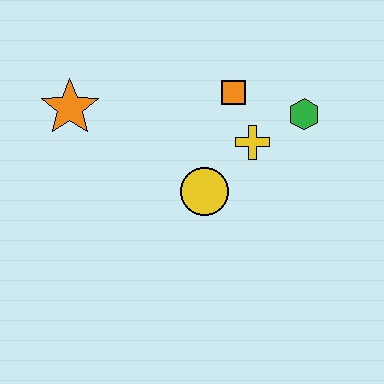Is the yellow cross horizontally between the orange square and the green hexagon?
Yes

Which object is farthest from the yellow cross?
The orange star is farthest from the yellow cross.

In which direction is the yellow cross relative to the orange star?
The yellow cross is to the right of the orange star.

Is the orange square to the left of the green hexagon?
Yes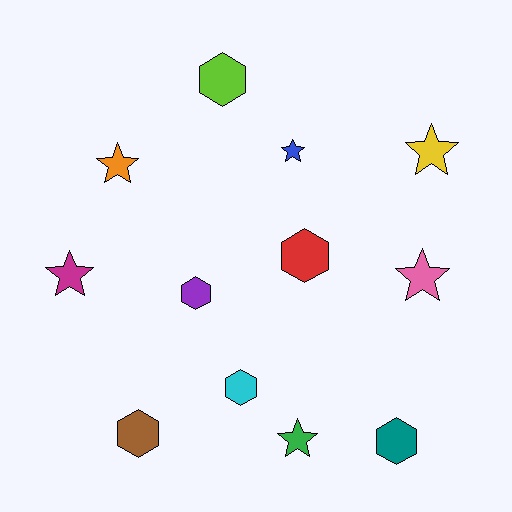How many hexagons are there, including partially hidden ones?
There are 6 hexagons.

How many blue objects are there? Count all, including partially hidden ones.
There is 1 blue object.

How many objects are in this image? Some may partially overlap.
There are 12 objects.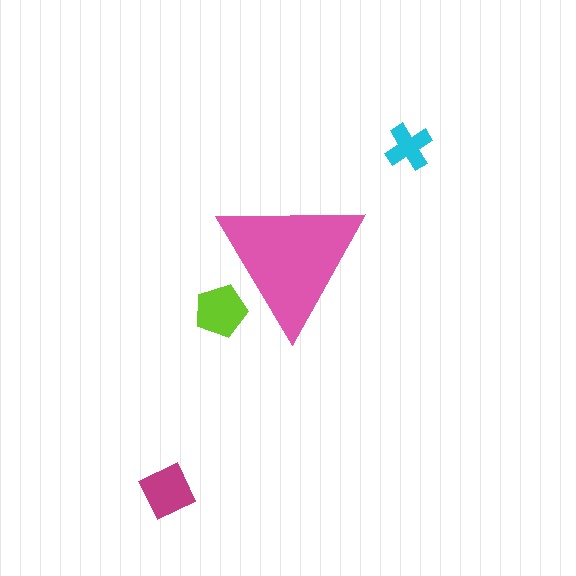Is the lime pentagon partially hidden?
Yes, the lime pentagon is partially hidden behind the pink triangle.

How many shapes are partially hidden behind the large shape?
1 shape is partially hidden.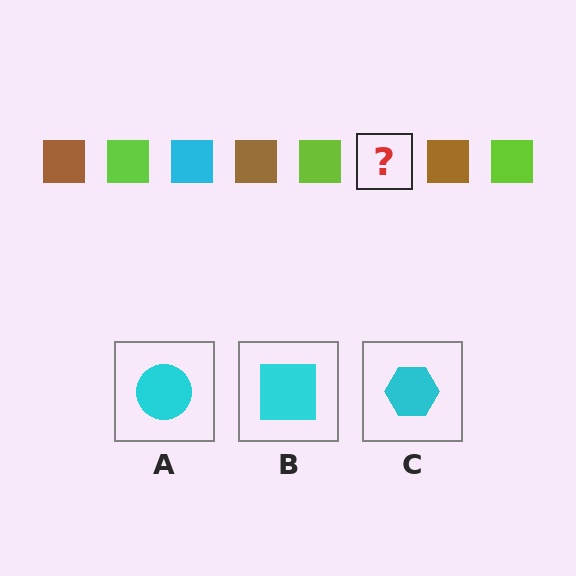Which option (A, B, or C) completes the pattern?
B.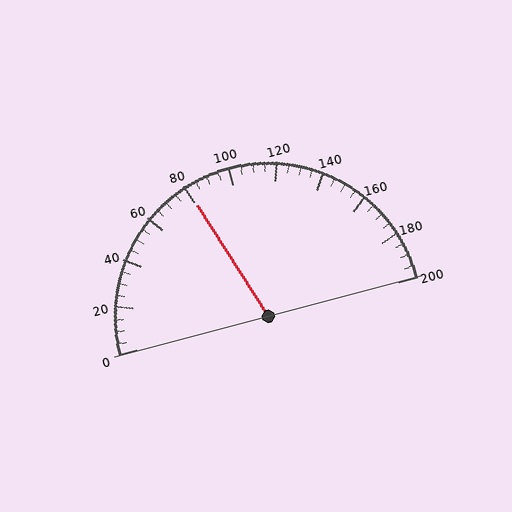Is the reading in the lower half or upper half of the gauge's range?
The reading is in the lower half of the range (0 to 200).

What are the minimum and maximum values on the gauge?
The gauge ranges from 0 to 200.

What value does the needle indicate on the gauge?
The needle indicates approximately 80.